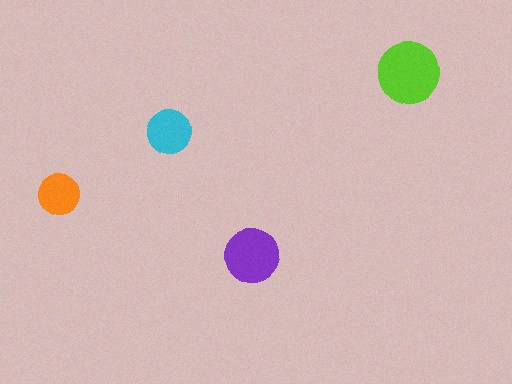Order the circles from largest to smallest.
the lime one, the purple one, the cyan one, the orange one.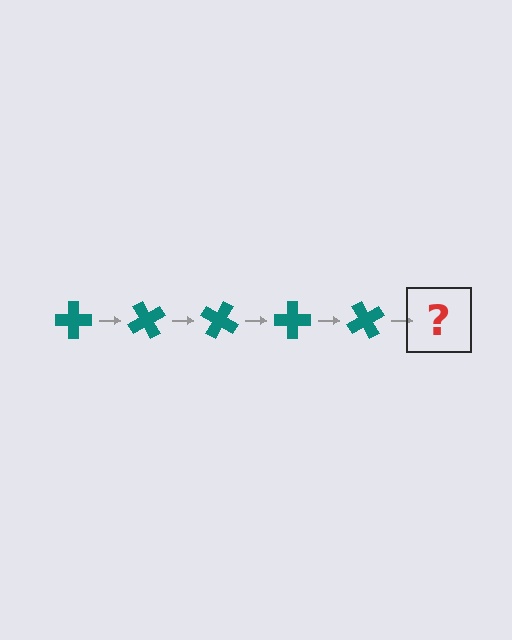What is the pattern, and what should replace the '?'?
The pattern is that the cross rotates 60 degrees each step. The '?' should be a teal cross rotated 300 degrees.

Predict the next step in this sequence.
The next step is a teal cross rotated 300 degrees.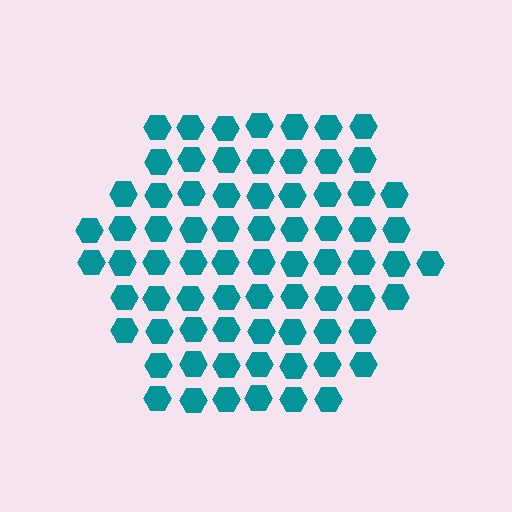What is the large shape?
The large shape is a hexagon.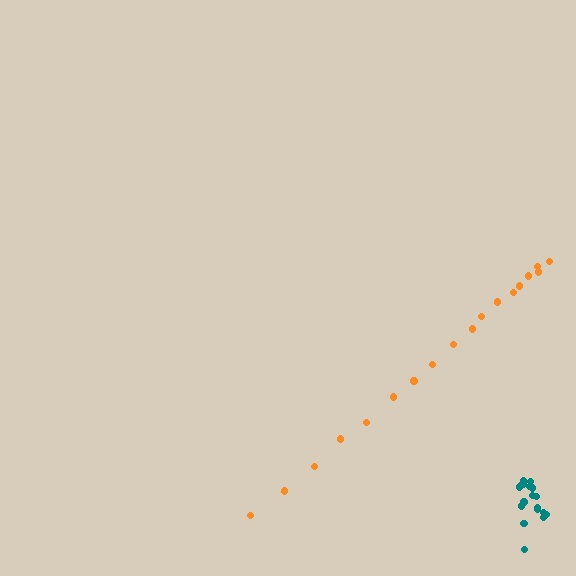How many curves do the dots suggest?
There are 2 distinct paths.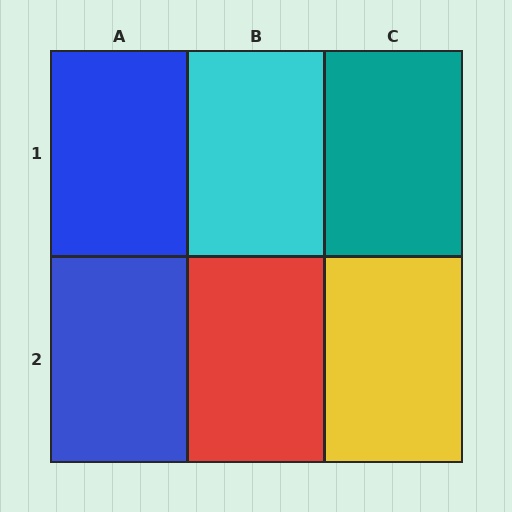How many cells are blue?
2 cells are blue.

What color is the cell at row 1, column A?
Blue.